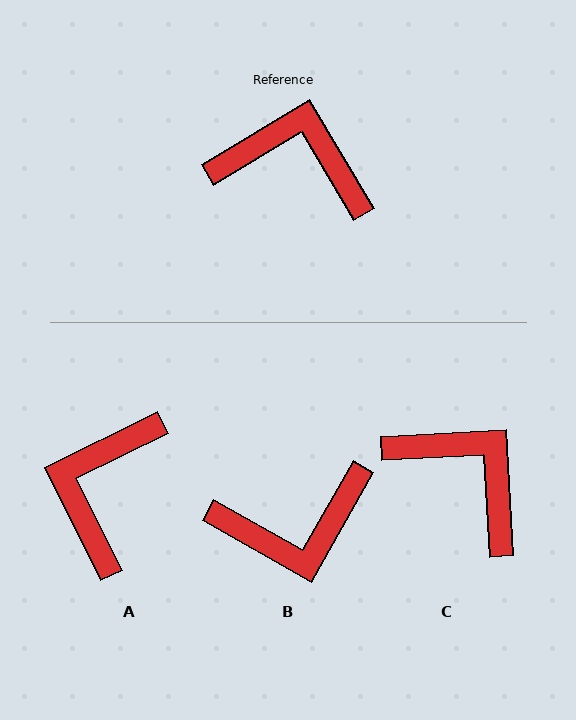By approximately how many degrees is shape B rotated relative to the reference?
Approximately 151 degrees clockwise.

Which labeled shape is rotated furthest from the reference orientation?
B, about 151 degrees away.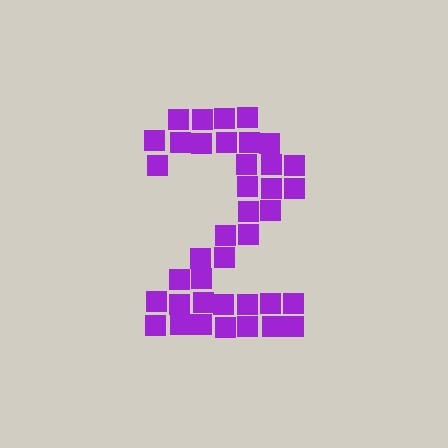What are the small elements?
The small elements are squares.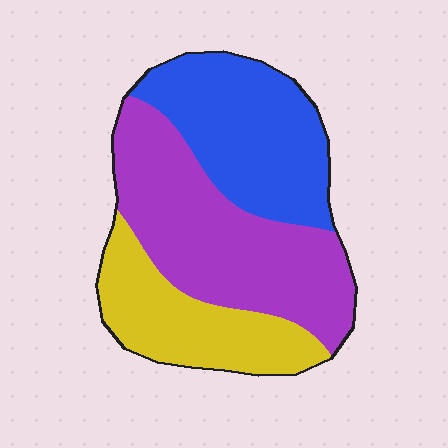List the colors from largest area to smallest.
From largest to smallest: purple, blue, yellow.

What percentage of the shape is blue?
Blue covers around 35% of the shape.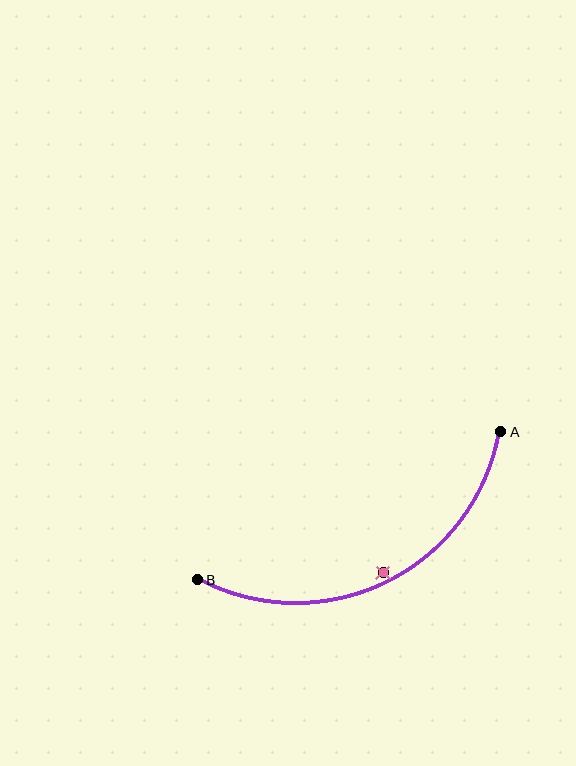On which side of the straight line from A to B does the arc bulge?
The arc bulges below the straight line connecting A and B.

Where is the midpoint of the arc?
The arc midpoint is the point on the curve farthest from the straight line joining A and B. It sits below that line.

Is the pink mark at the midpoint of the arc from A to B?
No — the pink mark does not lie on the arc at all. It sits slightly inside the curve.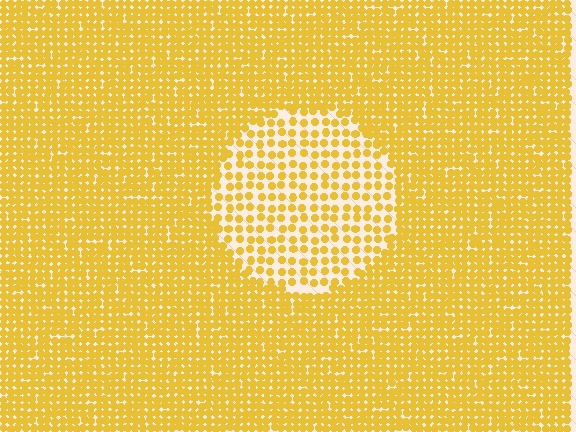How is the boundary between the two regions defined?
The boundary is defined by a change in element density (approximately 2.1x ratio). All elements are the same color, size, and shape.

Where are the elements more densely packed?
The elements are more densely packed outside the circle boundary.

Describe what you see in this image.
The image contains small yellow elements arranged at two different densities. A circle-shaped region is visible where the elements are less densely packed than the surrounding area.